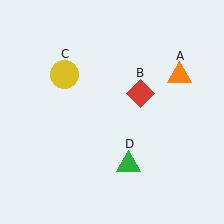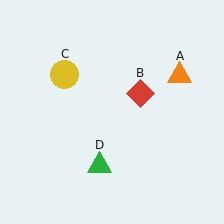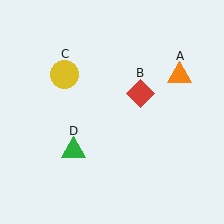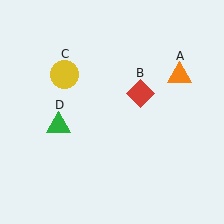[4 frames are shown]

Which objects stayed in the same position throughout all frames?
Orange triangle (object A) and red diamond (object B) and yellow circle (object C) remained stationary.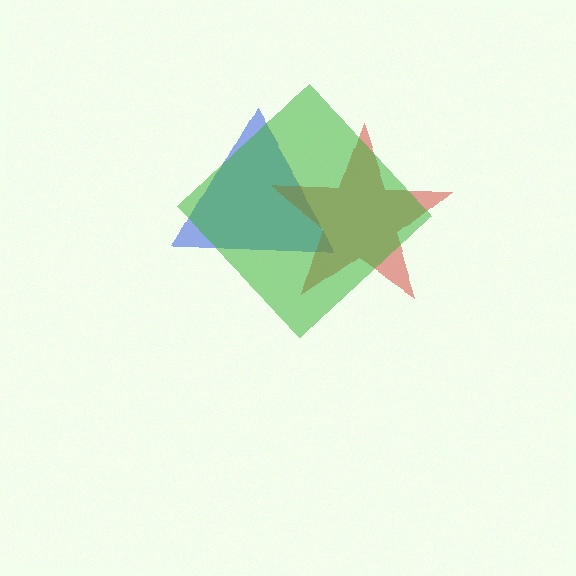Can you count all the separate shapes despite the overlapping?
Yes, there are 3 separate shapes.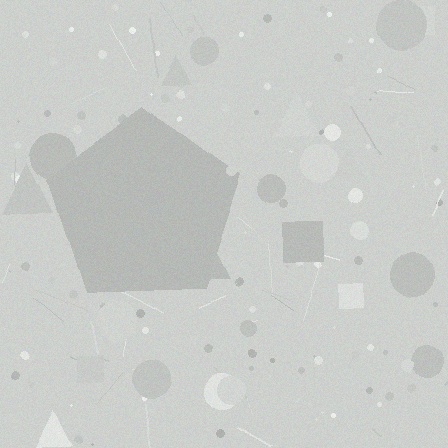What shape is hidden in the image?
A pentagon is hidden in the image.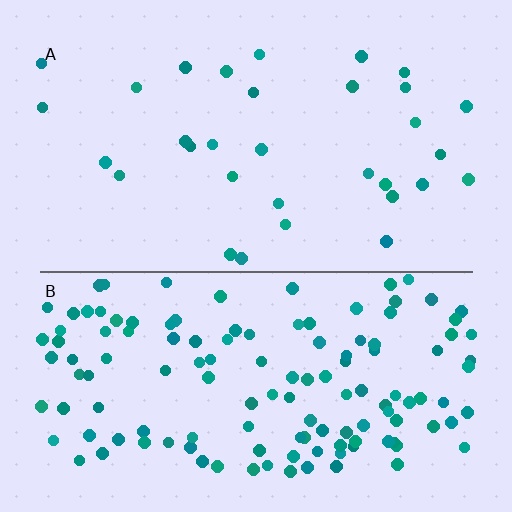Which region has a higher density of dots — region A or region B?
B (the bottom).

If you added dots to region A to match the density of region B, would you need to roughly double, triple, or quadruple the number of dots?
Approximately quadruple.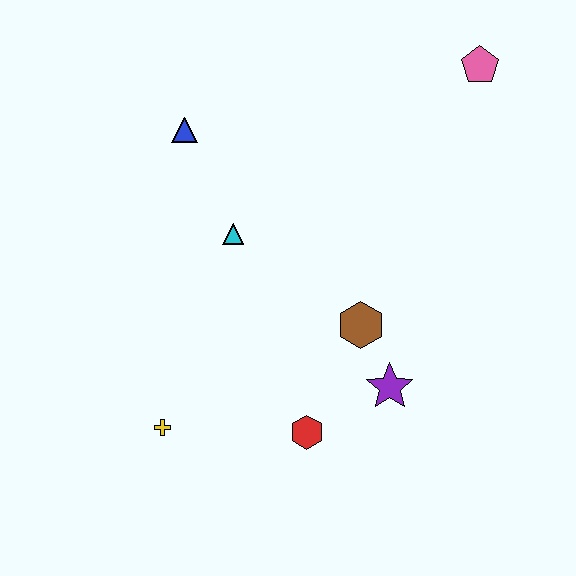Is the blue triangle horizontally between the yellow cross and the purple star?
Yes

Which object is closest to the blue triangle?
The cyan triangle is closest to the blue triangle.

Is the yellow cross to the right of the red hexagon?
No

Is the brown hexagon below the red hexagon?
No